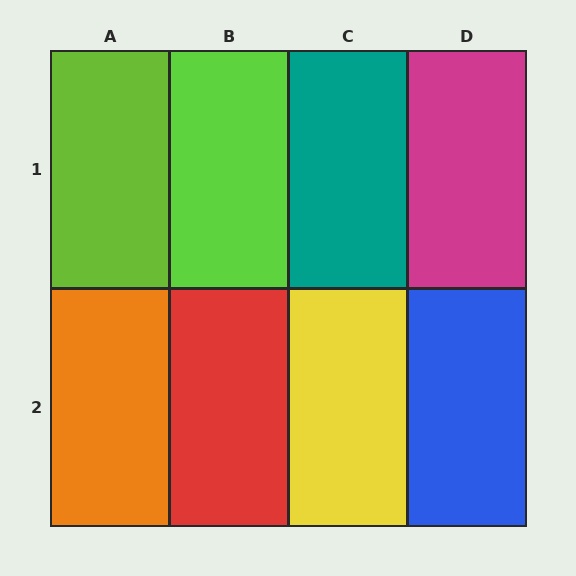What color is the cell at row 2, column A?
Orange.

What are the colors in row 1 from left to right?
Lime, lime, teal, magenta.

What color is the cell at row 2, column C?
Yellow.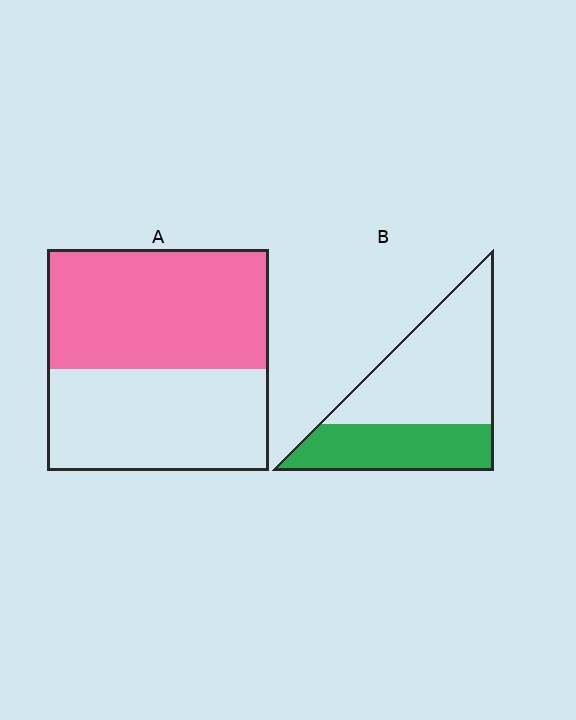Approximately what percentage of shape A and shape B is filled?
A is approximately 55% and B is approximately 40%.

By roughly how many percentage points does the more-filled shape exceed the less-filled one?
By roughly 15 percentage points (A over B).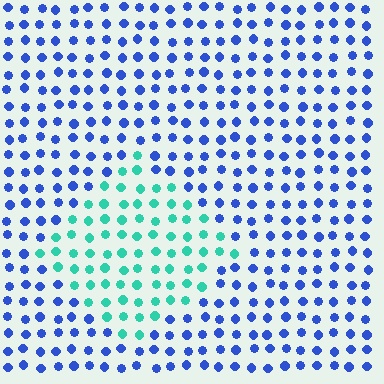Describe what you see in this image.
The image is filled with small blue elements in a uniform arrangement. A diamond-shaped region is visible where the elements are tinted to a slightly different hue, forming a subtle color boundary.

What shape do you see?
I see a diamond.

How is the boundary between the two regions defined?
The boundary is defined purely by a slight shift in hue (about 61 degrees). Spacing, size, and orientation are identical on both sides.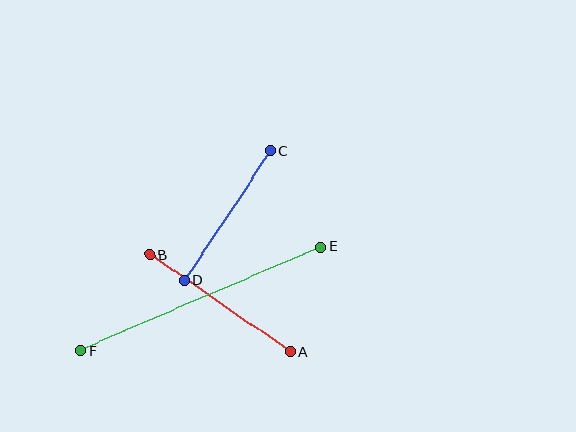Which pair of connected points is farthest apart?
Points E and F are farthest apart.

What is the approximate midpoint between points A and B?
The midpoint is at approximately (220, 303) pixels.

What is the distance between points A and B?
The distance is approximately 171 pixels.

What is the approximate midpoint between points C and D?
The midpoint is at approximately (227, 216) pixels.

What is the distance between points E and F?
The distance is approximately 262 pixels.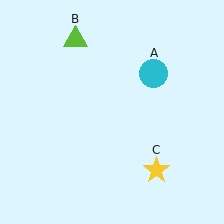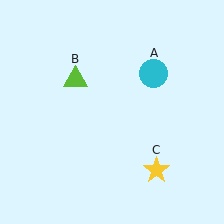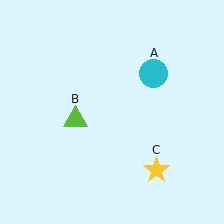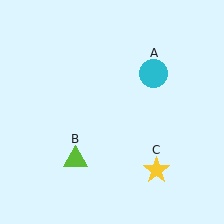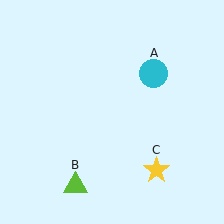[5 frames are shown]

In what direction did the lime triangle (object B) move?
The lime triangle (object B) moved down.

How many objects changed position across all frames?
1 object changed position: lime triangle (object B).